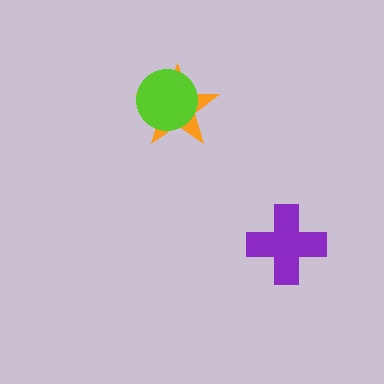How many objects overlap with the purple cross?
0 objects overlap with the purple cross.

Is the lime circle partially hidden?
No, no other shape covers it.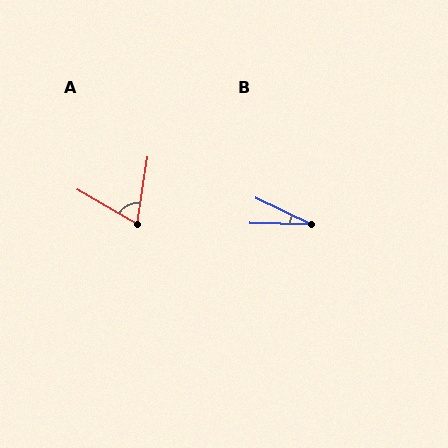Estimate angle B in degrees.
Approximately 24 degrees.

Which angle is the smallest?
B, at approximately 24 degrees.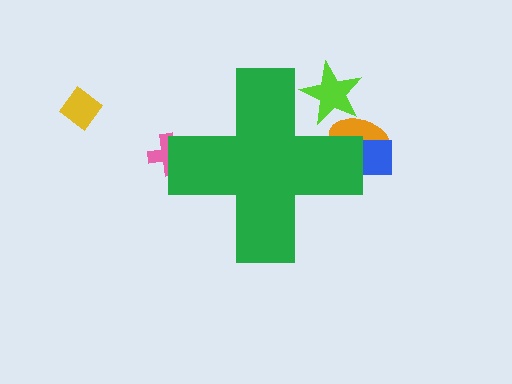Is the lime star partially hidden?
Yes, the lime star is partially hidden behind the green cross.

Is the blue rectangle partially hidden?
Yes, the blue rectangle is partially hidden behind the green cross.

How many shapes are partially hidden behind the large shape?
4 shapes are partially hidden.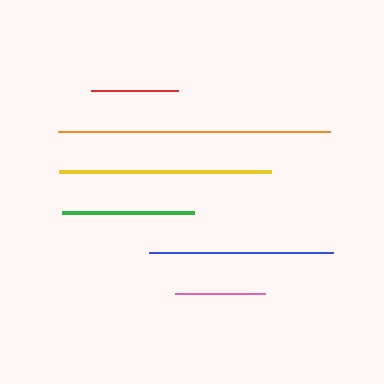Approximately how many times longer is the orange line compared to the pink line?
The orange line is approximately 3.0 times the length of the pink line.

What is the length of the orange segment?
The orange segment is approximately 272 pixels long.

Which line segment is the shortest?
The red line is the shortest at approximately 87 pixels.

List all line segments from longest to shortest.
From longest to shortest: orange, yellow, blue, green, pink, red.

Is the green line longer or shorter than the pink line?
The green line is longer than the pink line.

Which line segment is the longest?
The orange line is the longest at approximately 272 pixels.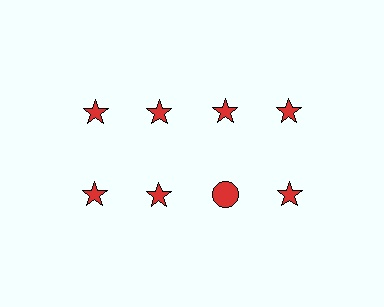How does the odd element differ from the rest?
It has a different shape: circle instead of star.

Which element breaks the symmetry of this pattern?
The red circle in the second row, center column breaks the symmetry. All other shapes are red stars.